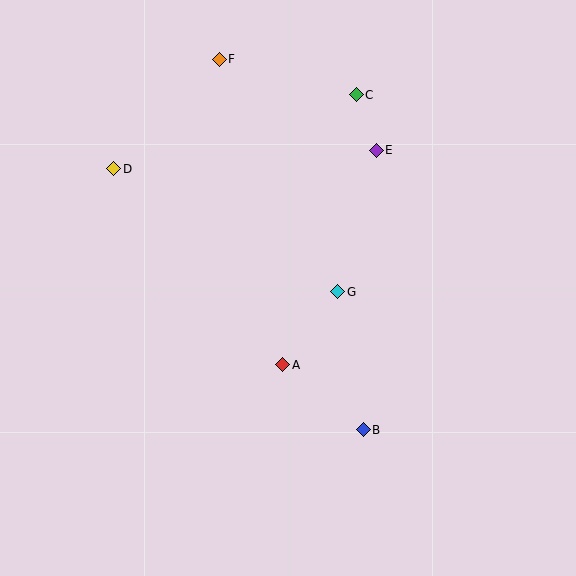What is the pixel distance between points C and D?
The distance between C and D is 253 pixels.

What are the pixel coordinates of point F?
Point F is at (219, 59).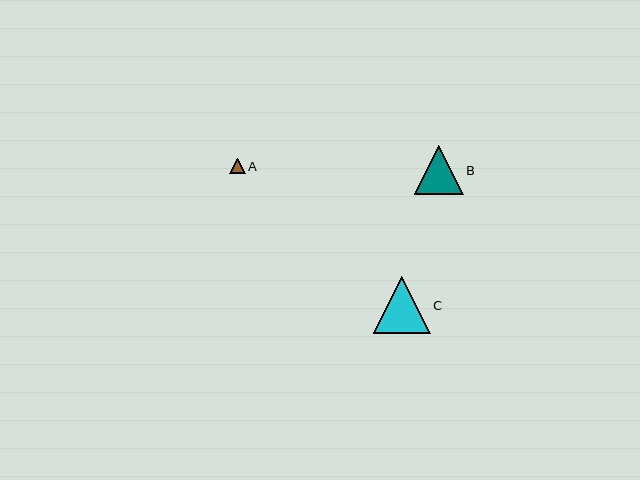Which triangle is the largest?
Triangle C is the largest with a size of approximately 57 pixels.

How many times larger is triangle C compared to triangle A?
Triangle C is approximately 3.7 times the size of triangle A.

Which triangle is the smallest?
Triangle A is the smallest with a size of approximately 15 pixels.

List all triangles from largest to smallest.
From largest to smallest: C, B, A.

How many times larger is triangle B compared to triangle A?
Triangle B is approximately 3.2 times the size of triangle A.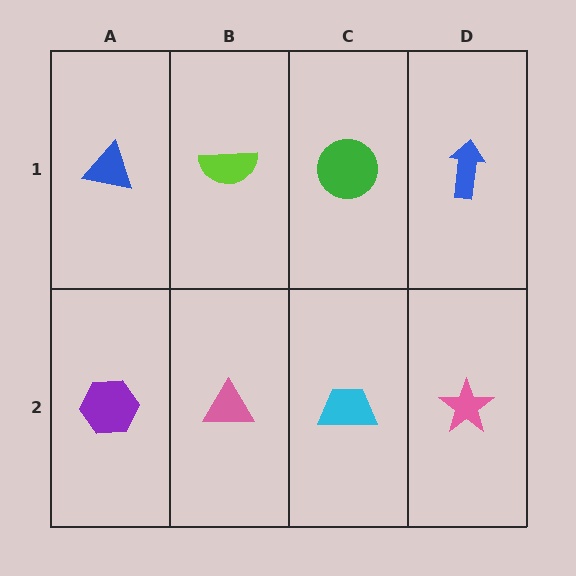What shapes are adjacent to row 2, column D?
A blue arrow (row 1, column D), a cyan trapezoid (row 2, column C).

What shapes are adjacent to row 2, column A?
A blue triangle (row 1, column A), a pink triangle (row 2, column B).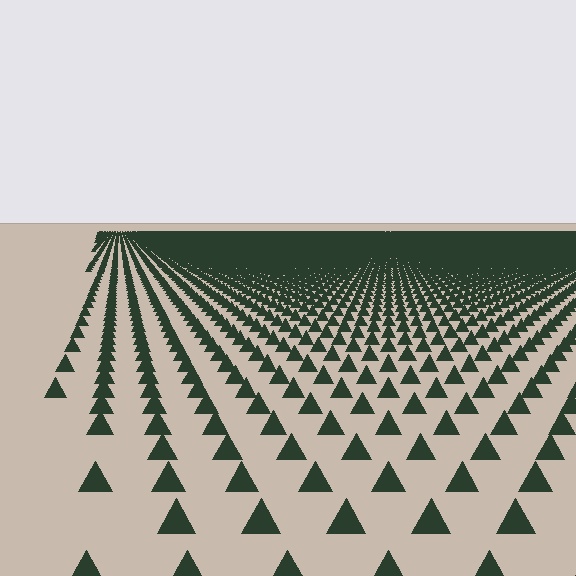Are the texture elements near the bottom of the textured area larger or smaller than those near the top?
Larger. Near the bottom, elements are closer to the viewer and appear at a bigger on-screen size.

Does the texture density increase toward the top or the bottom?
Density increases toward the top.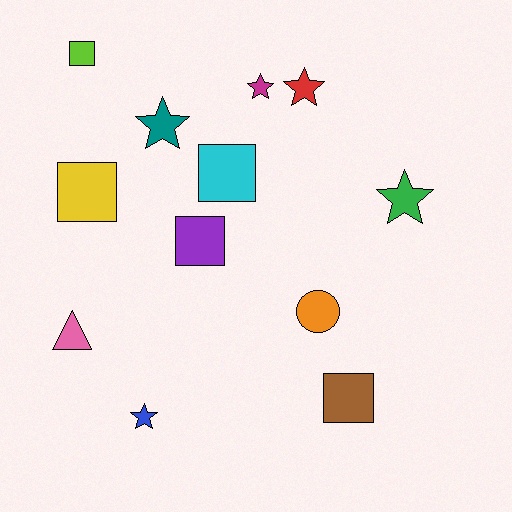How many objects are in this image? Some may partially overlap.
There are 12 objects.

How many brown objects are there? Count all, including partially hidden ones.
There is 1 brown object.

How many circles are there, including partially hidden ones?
There is 1 circle.